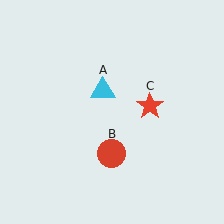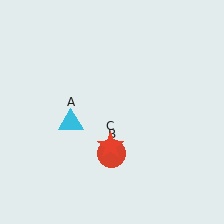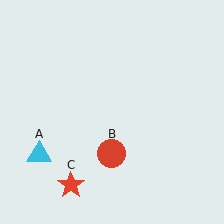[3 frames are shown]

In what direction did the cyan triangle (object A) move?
The cyan triangle (object A) moved down and to the left.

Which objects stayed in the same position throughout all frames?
Red circle (object B) remained stationary.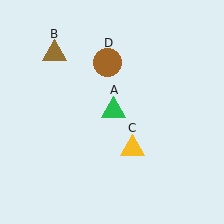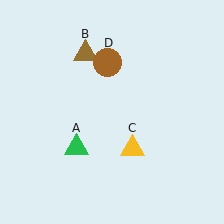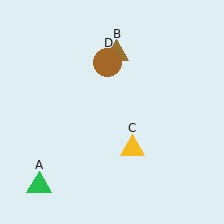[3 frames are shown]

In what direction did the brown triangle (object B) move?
The brown triangle (object B) moved right.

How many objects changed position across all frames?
2 objects changed position: green triangle (object A), brown triangle (object B).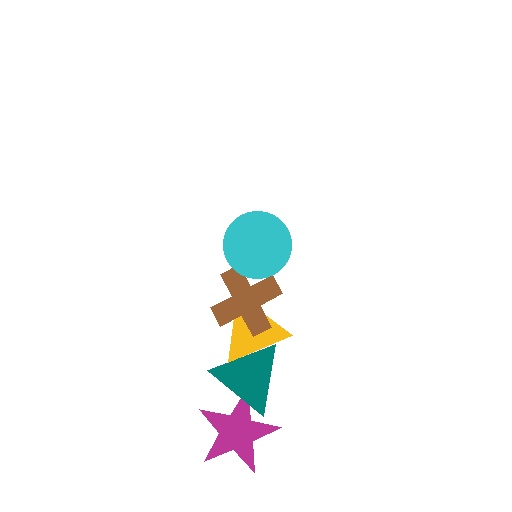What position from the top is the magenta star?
The magenta star is 5th from the top.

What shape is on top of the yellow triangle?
The brown cross is on top of the yellow triangle.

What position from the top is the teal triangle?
The teal triangle is 4th from the top.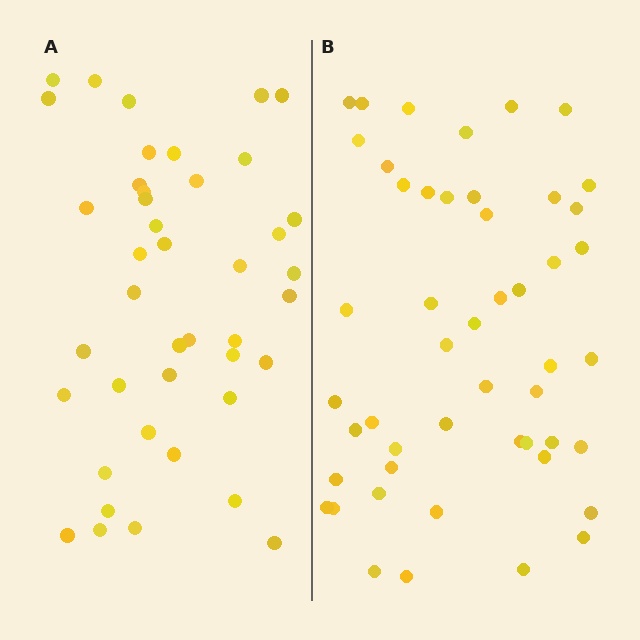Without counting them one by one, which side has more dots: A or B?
Region B (the right region) has more dots.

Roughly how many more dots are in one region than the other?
Region B has roughly 8 or so more dots than region A.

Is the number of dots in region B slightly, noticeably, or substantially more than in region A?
Region B has only slightly more — the two regions are fairly close. The ratio is roughly 1.2 to 1.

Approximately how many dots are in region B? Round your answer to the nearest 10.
About 50 dots. (The exact count is 49, which rounds to 50.)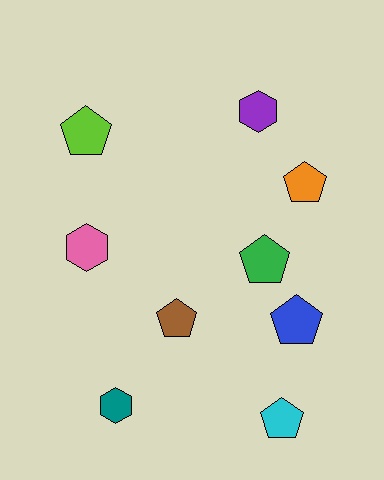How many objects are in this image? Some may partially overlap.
There are 9 objects.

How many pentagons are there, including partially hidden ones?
There are 6 pentagons.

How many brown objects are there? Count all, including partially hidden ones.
There is 1 brown object.